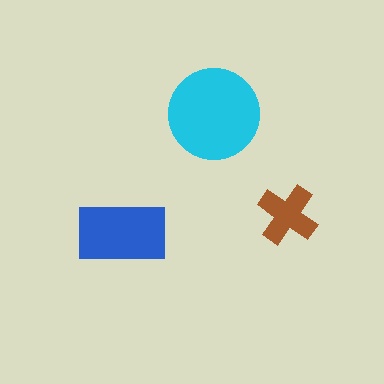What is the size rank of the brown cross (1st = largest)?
3rd.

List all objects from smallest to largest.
The brown cross, the blue rectangle, the cyan circle.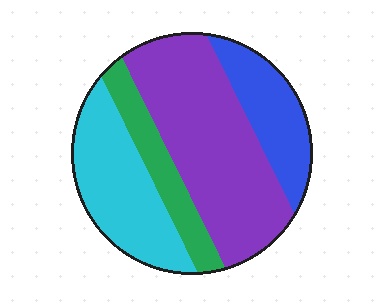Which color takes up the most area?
Purple, at roughly 45%.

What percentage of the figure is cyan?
Cyan covers around 25% of the figure.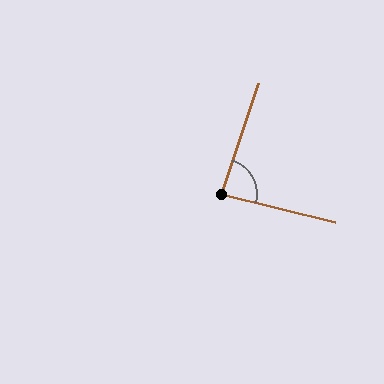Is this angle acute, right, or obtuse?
It is approximately a right angle.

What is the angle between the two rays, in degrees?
Approximately 85 degrees.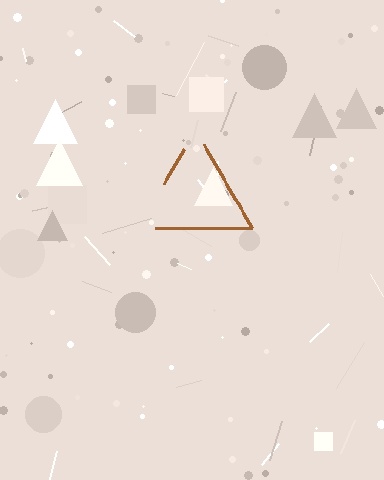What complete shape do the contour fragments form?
The contour fragments form a triangle.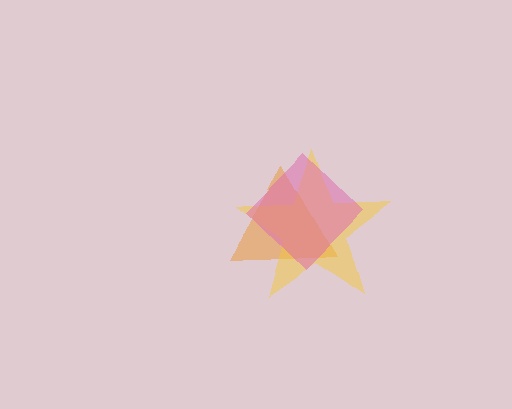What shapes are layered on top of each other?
The layered shapes are: an orange triangle, a yellow star, a pink diamond.